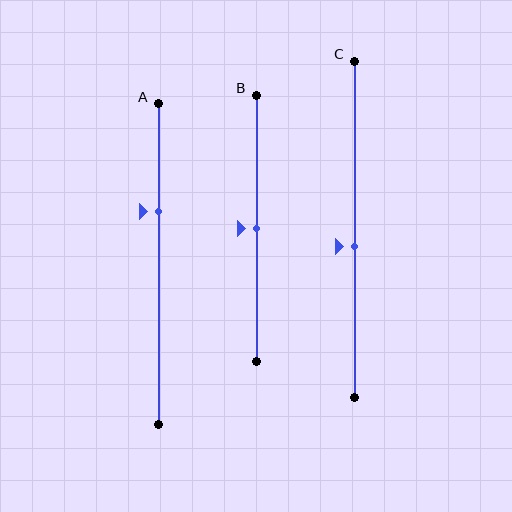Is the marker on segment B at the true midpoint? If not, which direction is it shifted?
Yes, the marker on segment B is at the true midpoint.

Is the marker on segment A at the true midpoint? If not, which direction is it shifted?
No, the marker on segment A is shifted upward by about 16% of the segment length.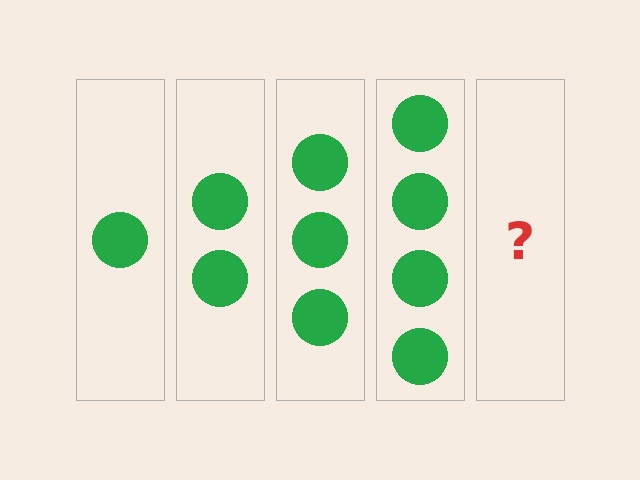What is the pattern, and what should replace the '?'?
The pattern is that each step adds one more circle. The '?' should be 5 circles.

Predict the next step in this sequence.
The next step is 5 circles.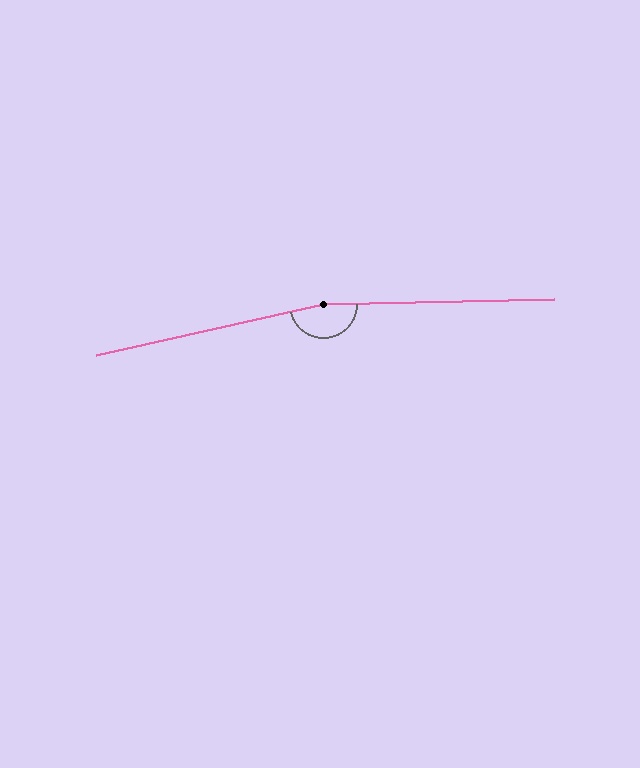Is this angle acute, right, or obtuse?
It is obtuse.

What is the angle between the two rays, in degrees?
Approximately 169 degrees.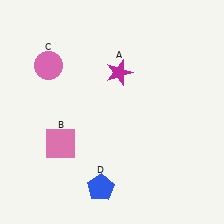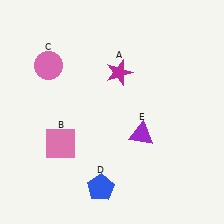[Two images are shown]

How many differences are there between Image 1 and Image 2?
There is 1 difference between the two images.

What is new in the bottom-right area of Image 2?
A purple triangle (E) was added in the bottom-right area of Image 2.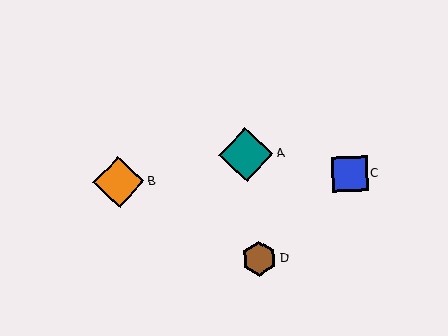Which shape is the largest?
The teal diamond (labeled A) is the largest.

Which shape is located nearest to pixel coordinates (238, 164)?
The teal diamond (labeled A) at (246, 154) is nearest to that location.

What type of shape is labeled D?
Shape D is a brown hexagon.